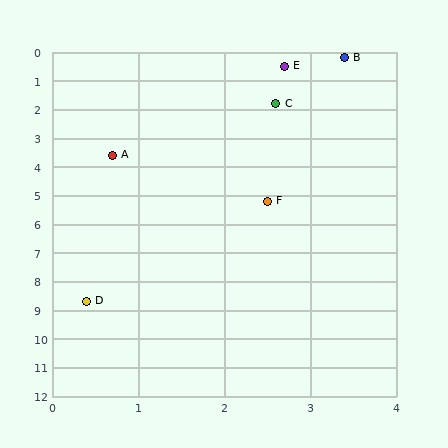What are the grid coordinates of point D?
Point D is at approximately (0.4, 8.7).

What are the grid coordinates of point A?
Point A is at approximately (0.7, 3.6).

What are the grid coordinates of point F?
Point F is at approximately (2.5, 5.2).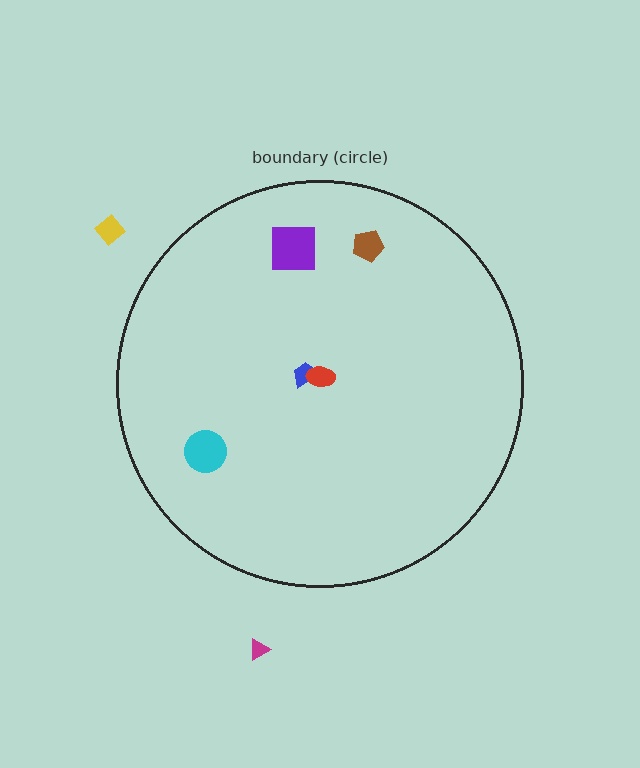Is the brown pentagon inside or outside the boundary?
Inside.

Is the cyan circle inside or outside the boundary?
Inside.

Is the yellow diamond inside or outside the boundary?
Outside.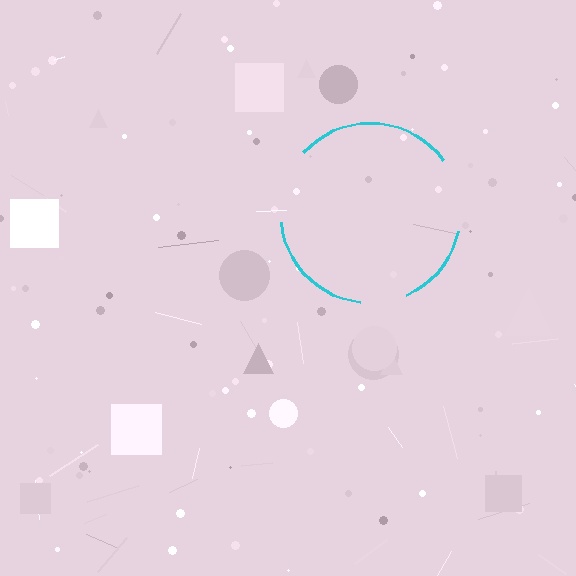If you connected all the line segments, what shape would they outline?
They would outline a circle.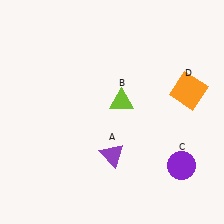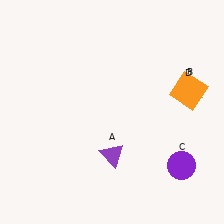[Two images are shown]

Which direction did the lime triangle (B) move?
The lime triangle (B) moved right.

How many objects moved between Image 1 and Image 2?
1 object moved between the two images.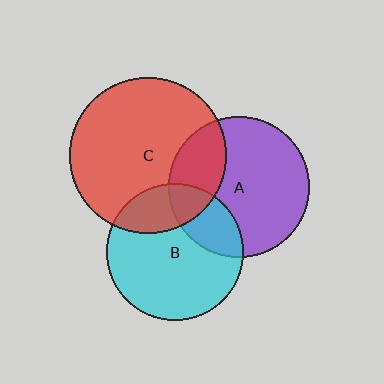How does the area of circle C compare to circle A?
Approximately 1.2 times.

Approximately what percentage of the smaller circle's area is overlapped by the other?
Approximately 25%.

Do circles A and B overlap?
Yes.